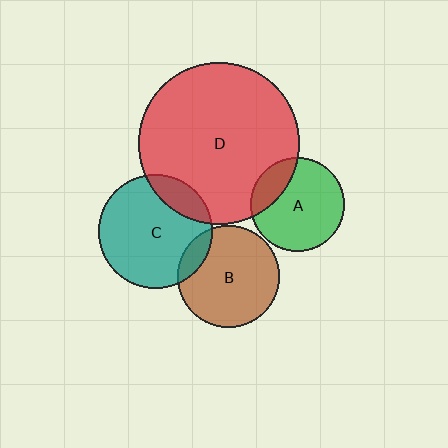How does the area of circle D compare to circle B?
Approximately 2.5 times.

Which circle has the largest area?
Circle D (red).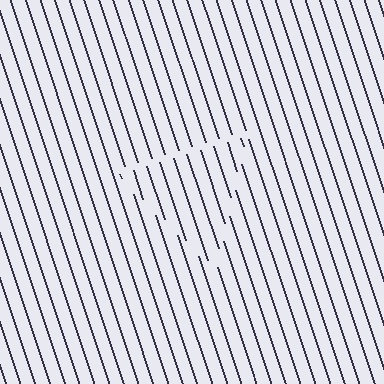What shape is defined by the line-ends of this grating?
An illusory triangle. The interior of the shape contains the same grating, shifted by half a period — the contour is defined by the phase discontinuity where line-ends from the inner and outer gratings abut.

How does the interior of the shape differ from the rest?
The interior of the shape contains the same grating, shifted by half a period — the contour is defined by the phase discontinuity where line-ends from the inner and outer gratings abut.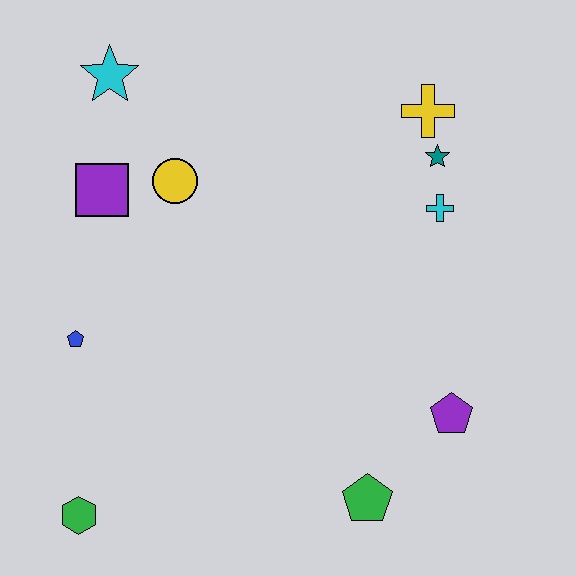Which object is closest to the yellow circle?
The purple square is closest to the yellow circle.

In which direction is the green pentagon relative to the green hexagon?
The green pentagon is to the right of the green hexagon.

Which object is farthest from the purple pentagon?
The cyan star is farthest from the purple pentagon.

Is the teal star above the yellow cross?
No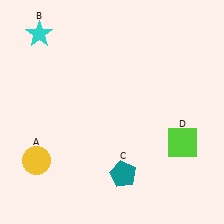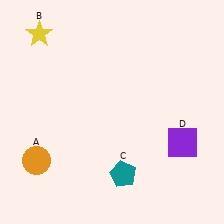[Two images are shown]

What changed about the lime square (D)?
In Image 1, D is lime. In Image 2, it changed to purple.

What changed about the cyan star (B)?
In Image 1, B is cyan. In Image 2, it changed to yellow.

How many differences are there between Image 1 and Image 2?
There are 3 differences between the two images.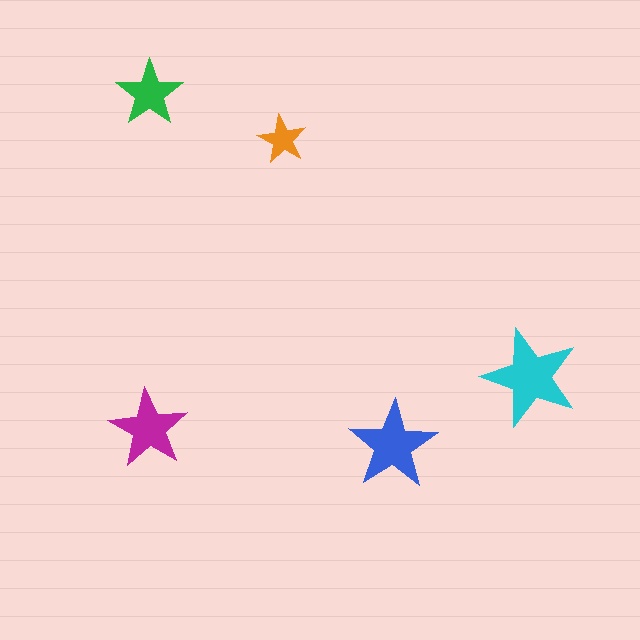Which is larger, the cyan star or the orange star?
The cyan one.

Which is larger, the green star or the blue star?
The blue one.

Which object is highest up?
The green star is topmost.